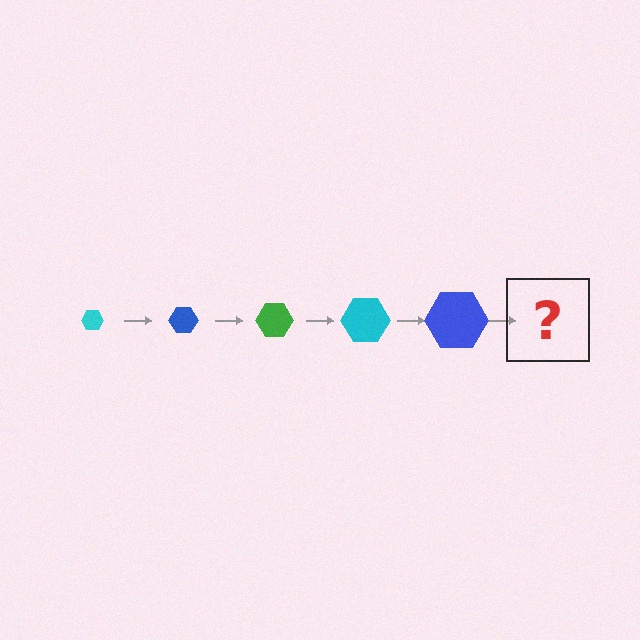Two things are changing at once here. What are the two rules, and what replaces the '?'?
The two rules are that the hexagon grows larger each step and the color cycles through cyan, blue, and green. The '?' should be a green hexagon, larger than the previous one.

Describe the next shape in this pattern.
It should be a green hexagon, larger than the previous one.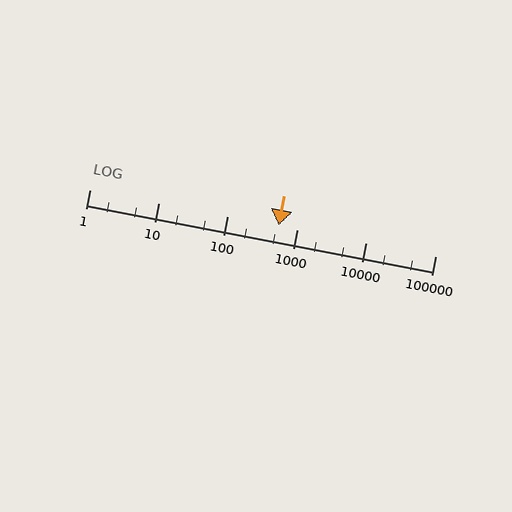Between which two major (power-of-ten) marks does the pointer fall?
The pointer is between 100 and 1000.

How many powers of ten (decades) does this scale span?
The scale spans 5 decades, from 1 to 100000.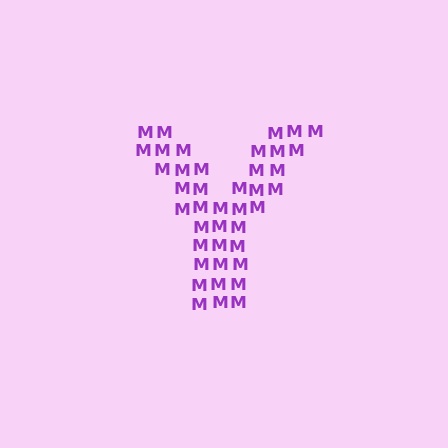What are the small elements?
The small elements are letter M's.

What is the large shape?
The large shape is the letter Y.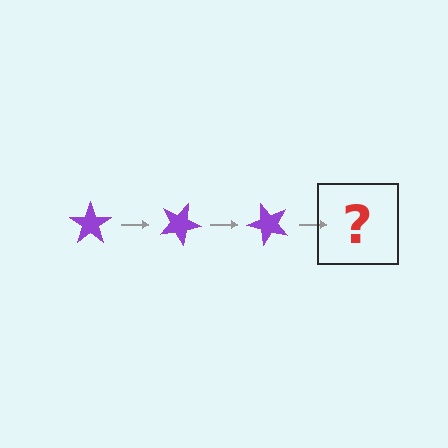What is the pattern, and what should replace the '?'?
The pattern is that the star rotates 25 degrees each step. The '?' should be a purple star rotated 75 degrees.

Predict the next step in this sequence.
The next step is a purple star rotated 75 degrees.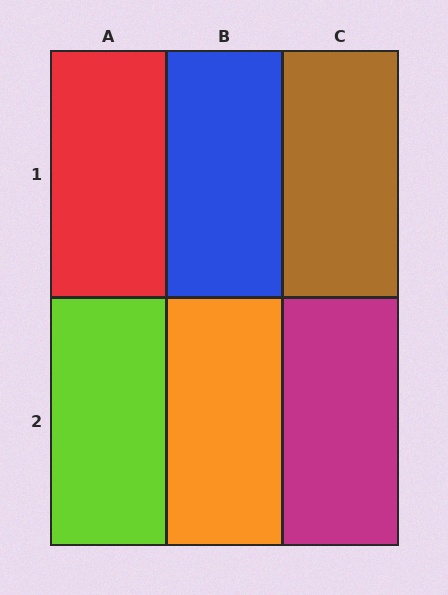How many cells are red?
1 cell is red.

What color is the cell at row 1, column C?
Brown.